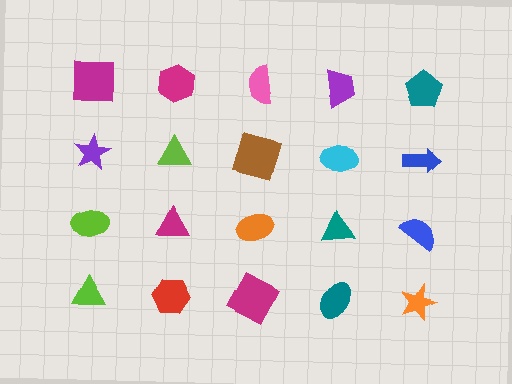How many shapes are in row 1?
5 shapes.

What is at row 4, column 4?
A teal ellipse.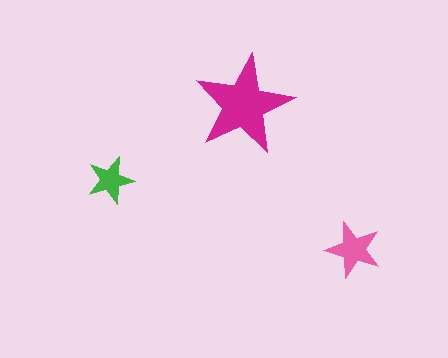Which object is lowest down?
The pink star is bottommost.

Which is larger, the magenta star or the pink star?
The magenta one.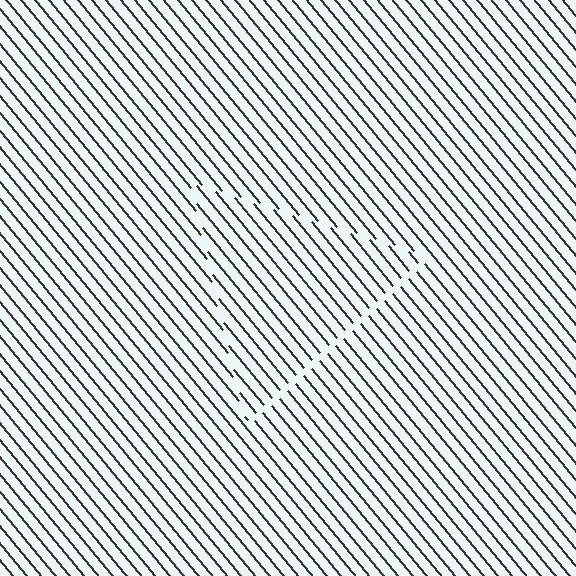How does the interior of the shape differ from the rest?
The interior of the shape contains the same grating, shifted by half a period — the contour is defined by the phase discontinuity where line-ends from the inner and outer gratings abut.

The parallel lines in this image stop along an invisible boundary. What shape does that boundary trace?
An illusory triangle. The interior of the shape contains the same grating, shifted by half a period — the contour is defined by the phase discontinuity where line-ends from the inner and outer gratings abut.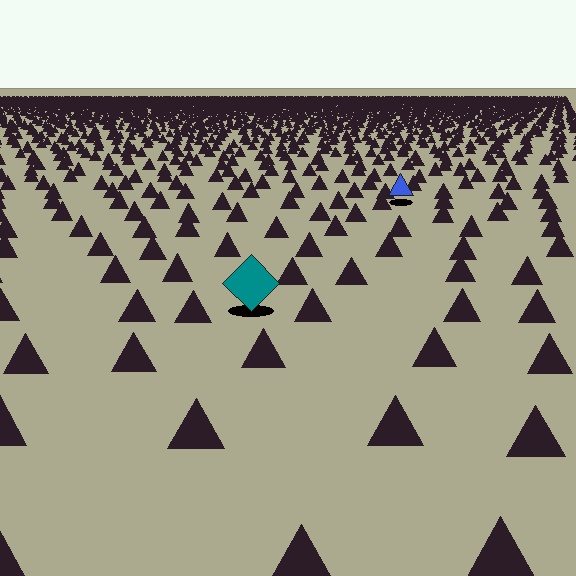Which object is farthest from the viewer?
The blue triangle is farthest from the viewer. It appears smaller and the ground texture around it is denser.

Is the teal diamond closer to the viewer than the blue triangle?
Yes. The teal diamond is closer — you can tell from the texture gradient: the ground texture is coarser near it.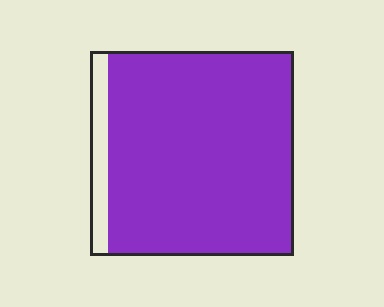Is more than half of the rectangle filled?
Yes.